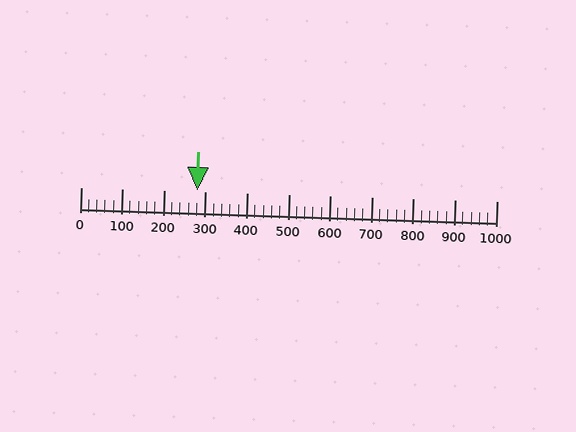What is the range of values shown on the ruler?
The ruler shows values from 0 to 1000.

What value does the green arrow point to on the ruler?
The green arrow points to approximately 280.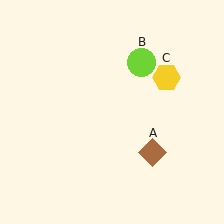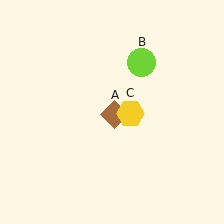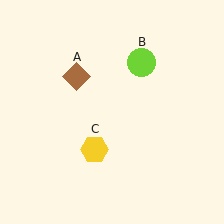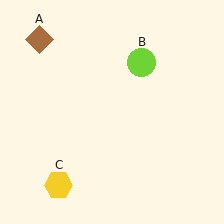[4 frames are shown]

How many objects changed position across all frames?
2 objects changed position: brown diamond (object A), yellow hexagon (object C).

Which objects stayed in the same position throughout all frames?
Lime circle (object B) remained stationary.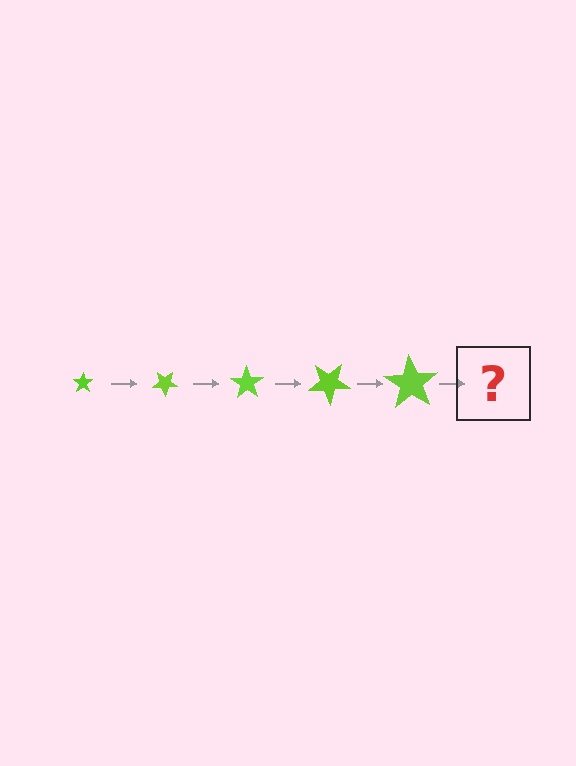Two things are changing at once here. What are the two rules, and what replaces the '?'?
The two rules are that the star grows larger each step and it rotates 35 degrees each step. The '?' should be a star, larger than the previous one and rotated 175 degrees from the start.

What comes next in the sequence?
The next element should be a star, larger than the previous one and rotated 175 degrees from the start.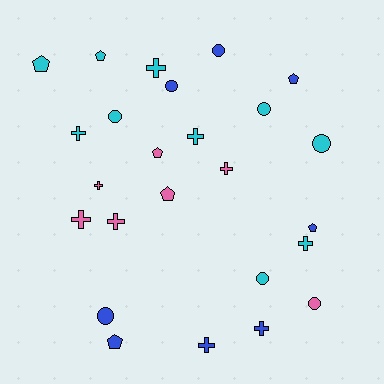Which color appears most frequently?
Cyan, with 10 objects.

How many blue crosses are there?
There are 2 blue crosses.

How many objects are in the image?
There are 25 objects.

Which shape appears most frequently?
Cross, with 10 objects.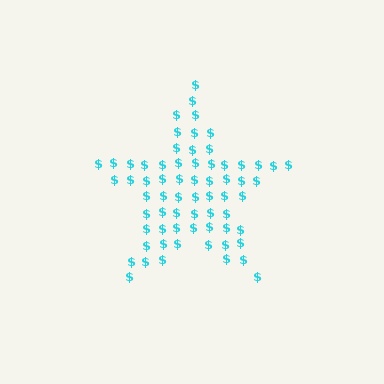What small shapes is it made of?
It is made of small dollar signs.